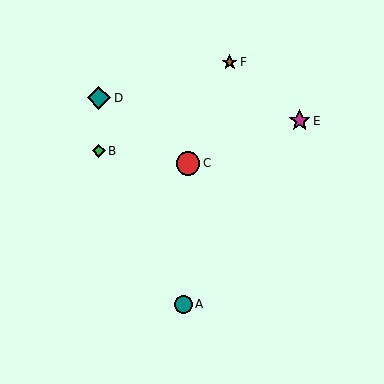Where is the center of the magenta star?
The center of the magenta star is at (300, 121).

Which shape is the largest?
The teal diamond (labeled D) is the largest.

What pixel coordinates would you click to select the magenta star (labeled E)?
Click at (300, 121) to select the magenta star E.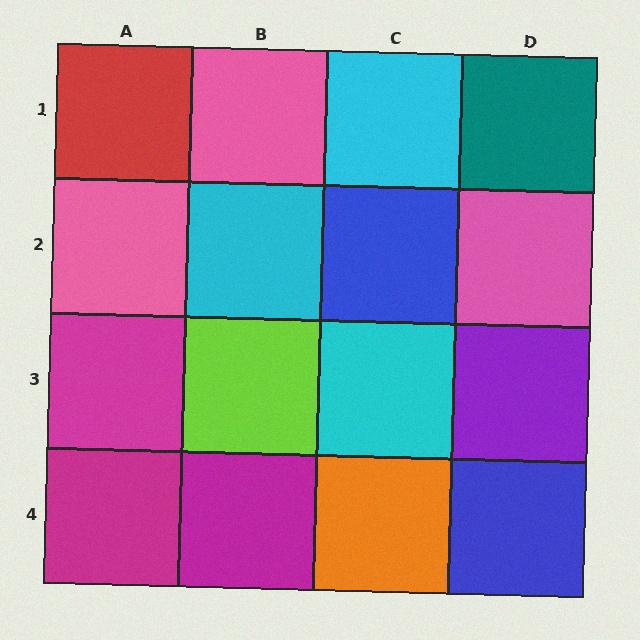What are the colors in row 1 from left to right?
Red, pink, cyan, teal.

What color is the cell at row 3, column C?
Cyan.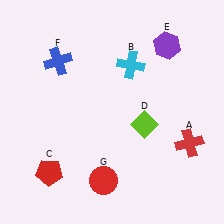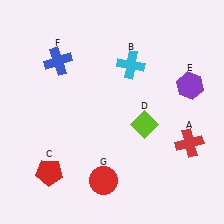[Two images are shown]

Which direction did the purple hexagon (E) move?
The purple hexagon (E) moved down.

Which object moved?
The purple hexagon (E) moved down.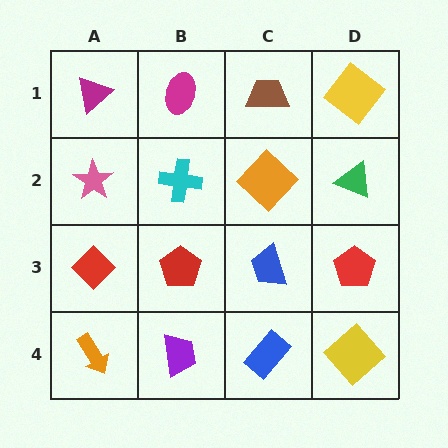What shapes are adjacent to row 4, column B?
A red pentagon (row 3, column B), an orange arrow (row 4, column A), a blue rectangle (row 4, column C).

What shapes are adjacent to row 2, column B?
A magenta ellipse (row 1, column B), a red pentagon (row 3, column B), a pink star (row 2, column A), an orange diamond (row 2, column C).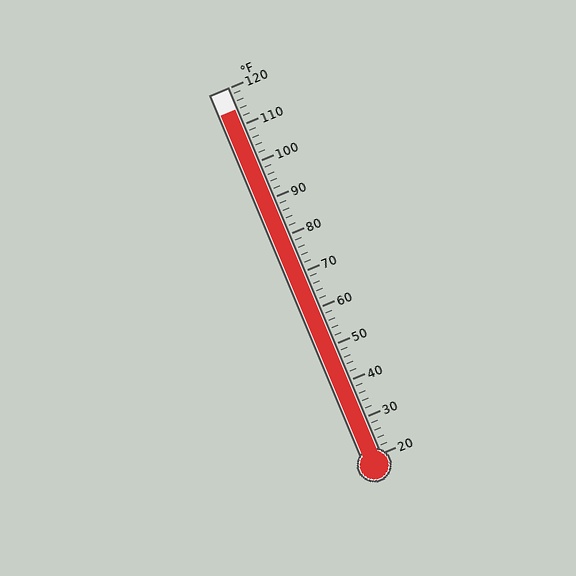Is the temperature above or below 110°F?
The temperature is above 110°F.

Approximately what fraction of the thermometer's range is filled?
The thermometer is filled to approximately 95% of its range.